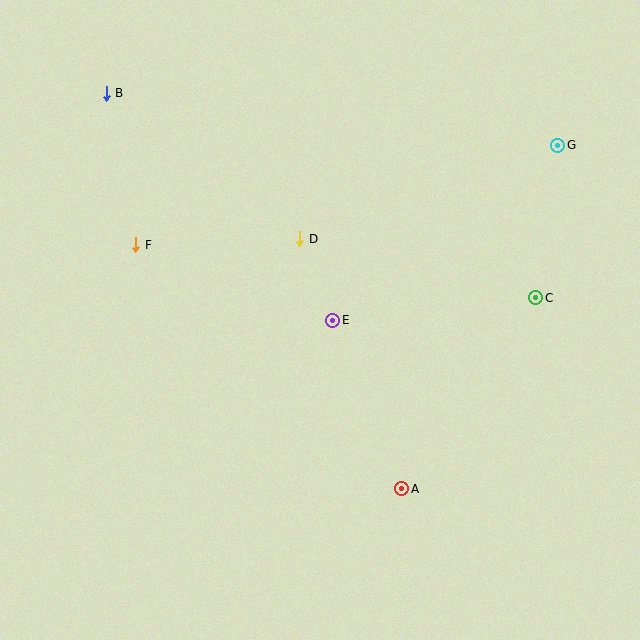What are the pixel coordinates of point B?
Point B is at (106, 93).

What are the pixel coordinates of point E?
Point E is at (333, 320).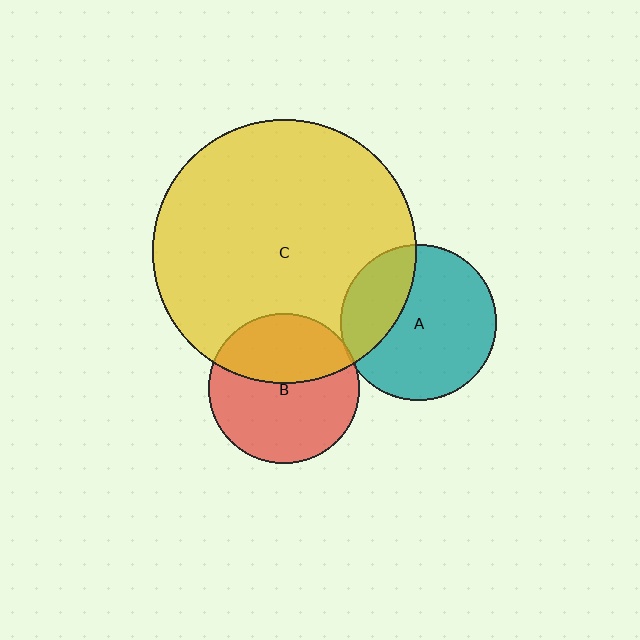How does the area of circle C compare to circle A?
Approximately 2.8 times.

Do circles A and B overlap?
Yes.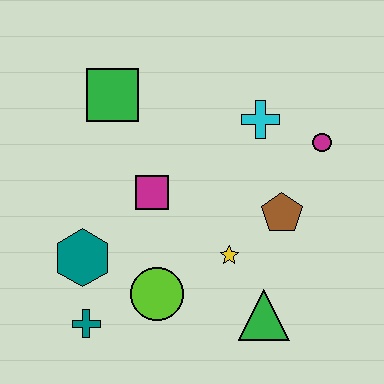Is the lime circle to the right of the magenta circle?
No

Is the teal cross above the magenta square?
No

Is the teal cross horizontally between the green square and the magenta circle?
No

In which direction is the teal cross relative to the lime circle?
The teal cross is to the left of the lime circle.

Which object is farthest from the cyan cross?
The teal cross is farthest from the cyan cross.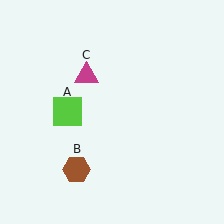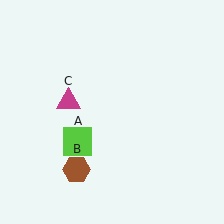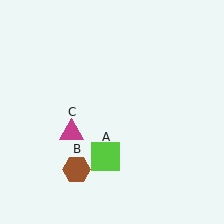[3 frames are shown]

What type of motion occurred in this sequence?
The lime square (object A), magenta triangle (object C) rotated counterclockwise around the center of the scene.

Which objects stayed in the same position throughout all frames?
Brown hexagon (object B) remained stationary.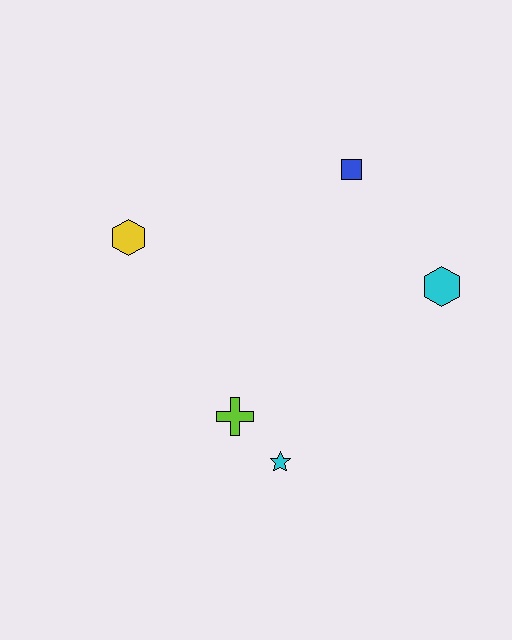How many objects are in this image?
There are 5 objects.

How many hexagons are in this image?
There are 2 hexagons.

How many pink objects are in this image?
There are no pink objects.